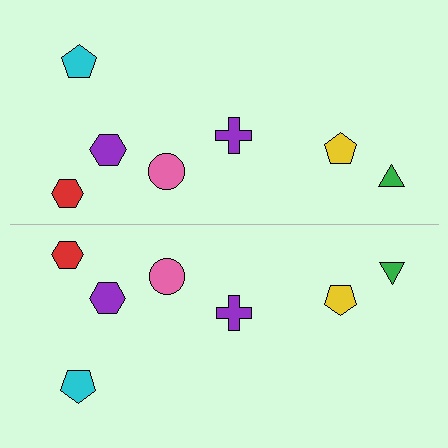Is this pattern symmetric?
Yes, this pattern has bilateral (reflection) symmetry.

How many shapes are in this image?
There are 14 shapes in this image.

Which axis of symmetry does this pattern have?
The pattern has a horizontal axis of symmetry running through the center of the image.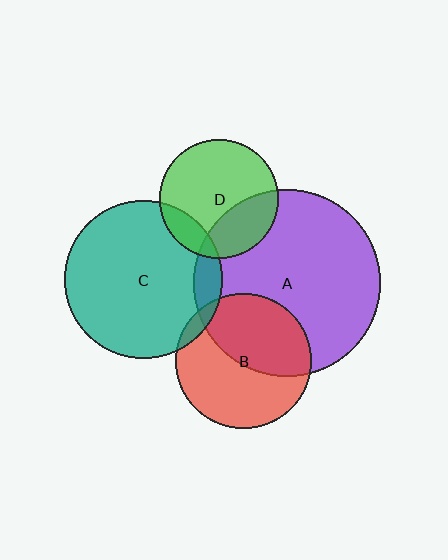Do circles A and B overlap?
Yes.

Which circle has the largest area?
Circle A (purple).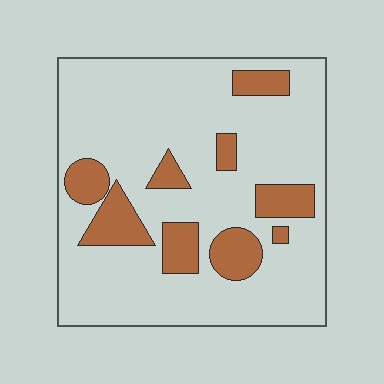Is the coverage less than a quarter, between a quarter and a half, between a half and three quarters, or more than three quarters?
Less than a quarter.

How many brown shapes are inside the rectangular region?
9.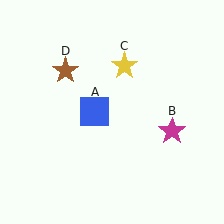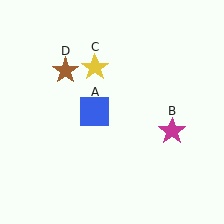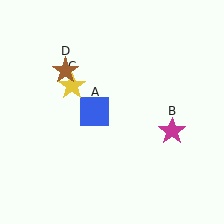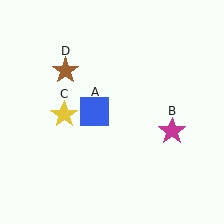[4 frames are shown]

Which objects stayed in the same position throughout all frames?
Blue square (object A) and magenta star (object B) and brown star (object D) remained stationary.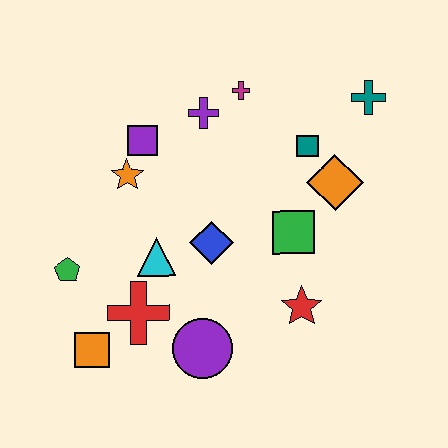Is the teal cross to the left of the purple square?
No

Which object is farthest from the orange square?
The teal cross is farthest from the orange square.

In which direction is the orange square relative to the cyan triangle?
The orange square is below the cyan triangle.